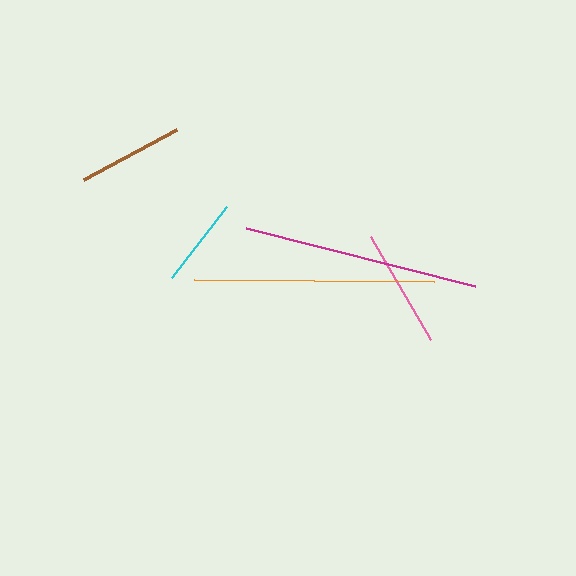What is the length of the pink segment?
The pink segment is approximately 119 pixels long.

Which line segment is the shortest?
The cyan line is the shortest at approximately 91 pixels.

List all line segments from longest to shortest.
From longest to shortest: orange, magenta, pink, brown, cyan.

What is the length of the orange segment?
The orange segment is approximately 241 pixels long.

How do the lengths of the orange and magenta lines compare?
The orange and magenta lines are approximately the same length.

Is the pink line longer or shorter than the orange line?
The orange line is longer than the pink line.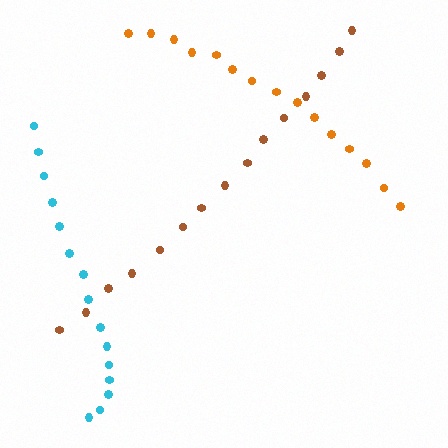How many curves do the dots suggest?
There are 3 distinct paths.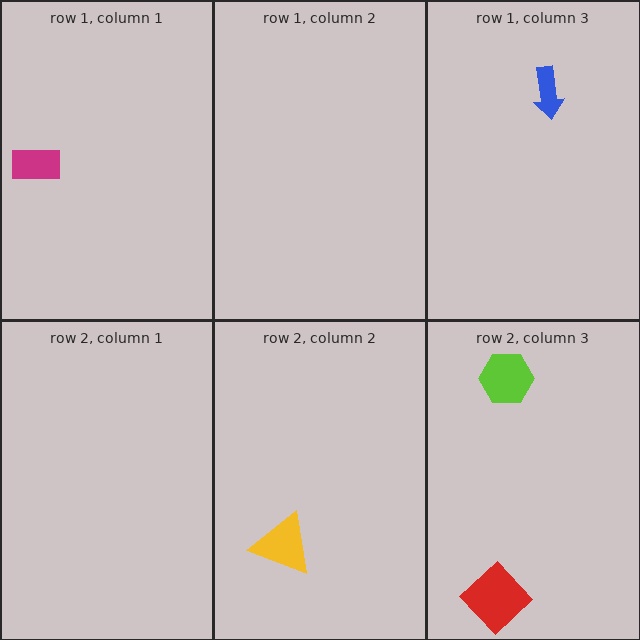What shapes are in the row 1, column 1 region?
The magenta rectangle.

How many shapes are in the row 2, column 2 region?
1.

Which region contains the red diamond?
The row 2, column 3 region.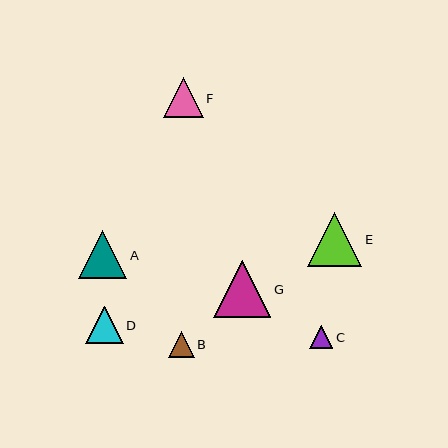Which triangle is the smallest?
Triangle C is the smallest with a size of approximately 24 pixels.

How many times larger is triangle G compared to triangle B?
Triangle G is approximately 2.2 times the size of triangle B.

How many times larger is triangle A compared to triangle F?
Triangle A is approximately 1.2 times the size of triangle F.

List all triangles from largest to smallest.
From largest to smallest: G, E, A, F, D, B, C.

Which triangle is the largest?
Triangle G is the largest with a size of approximately 58 pixels.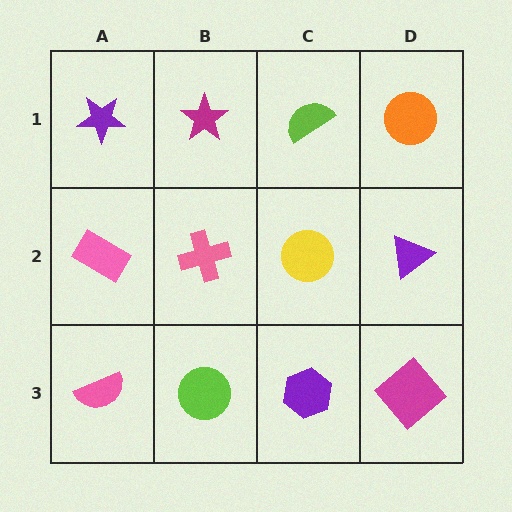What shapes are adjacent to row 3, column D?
A purple triangle (row 2, column D), a purple hexagon (row 3, column C).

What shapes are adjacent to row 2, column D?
An orange circle (row 1, column D), a magenta diamond (row 3, column D), a yellow circle (row 2, column C).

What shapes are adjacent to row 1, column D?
A purple triangle (row 2, column D), a lime semicircle (row 1, column C).